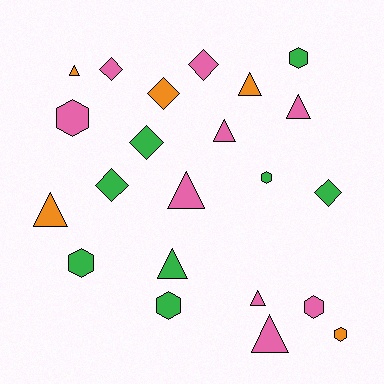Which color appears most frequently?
Pink, with 9 objects.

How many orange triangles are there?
There are 3 orange triangles.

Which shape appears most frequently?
Triangle, with 9 objects.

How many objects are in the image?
There are 22 objects.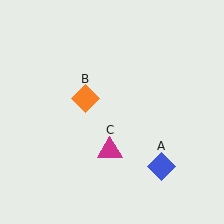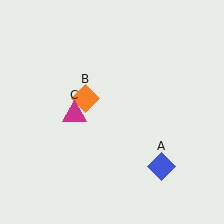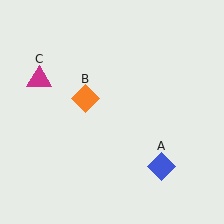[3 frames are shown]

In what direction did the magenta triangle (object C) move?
The magenta triangle (object C) moved up and to the left.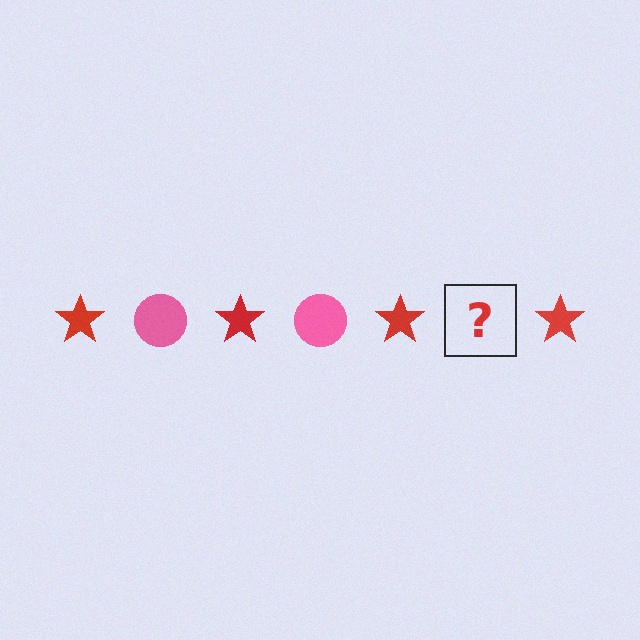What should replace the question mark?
The question mark should be replaced with a pink circle.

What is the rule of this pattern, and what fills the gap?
The rule is that the pattern alternates between red star and pink circle. The gap should be filled with a pink circle.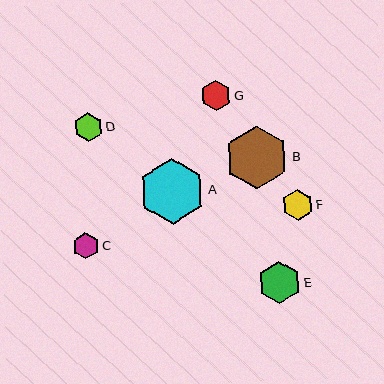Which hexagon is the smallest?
Hexagon C is the smallest with a size of approximately 26 pixels.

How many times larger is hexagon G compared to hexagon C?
Hexagon G is approximately 1.2 times the size of hexagon C.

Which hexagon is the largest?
Hexagon A is the largest with a size of approximately 66 pixels.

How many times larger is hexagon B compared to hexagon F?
Hexagon B is approximately 2.1 times the size of hexagon F.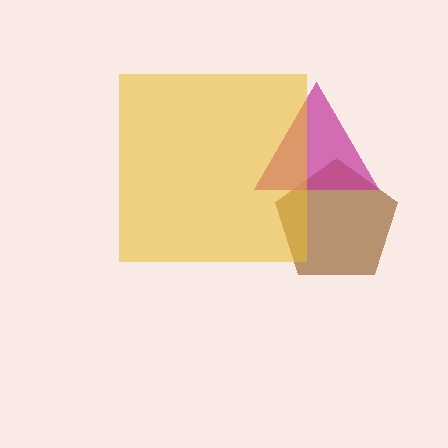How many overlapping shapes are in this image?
There are 3 overlapping shapes in the image.